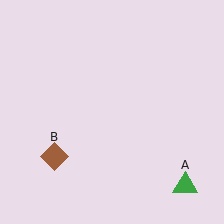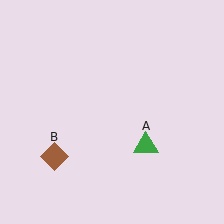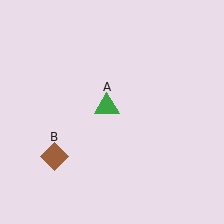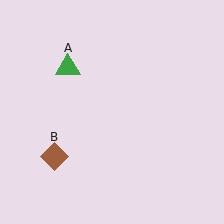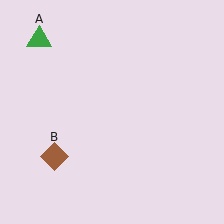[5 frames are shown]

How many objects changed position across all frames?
1 object changed position: green triangle (object A).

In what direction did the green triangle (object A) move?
The green triangle (object A) moved up and to the left.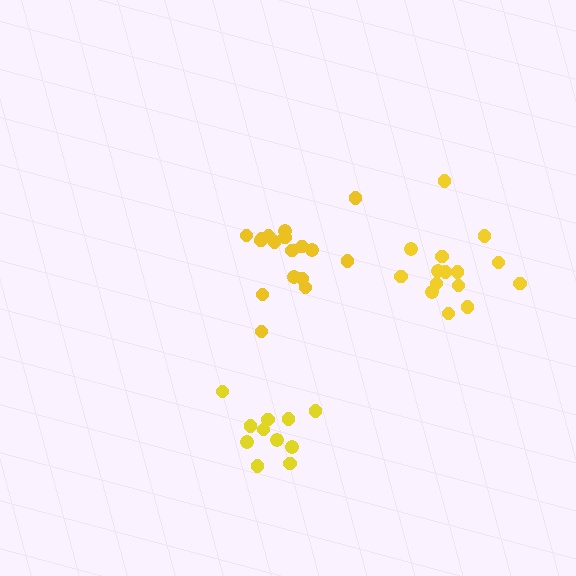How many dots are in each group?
Group 1: 17 dots, Group 2: 11 dots, Group 3: 15 dots (43 total).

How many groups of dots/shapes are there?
There are 3 groups.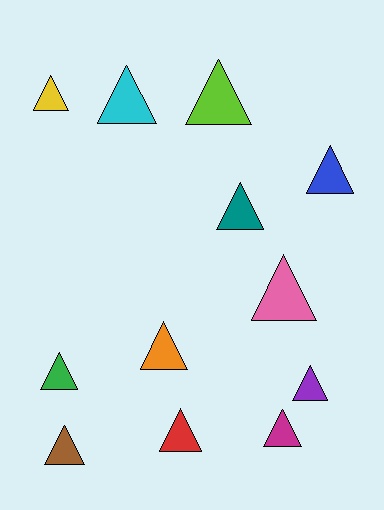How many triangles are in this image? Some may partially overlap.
There are 12 triangles.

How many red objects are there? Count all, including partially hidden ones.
There is 1 red object.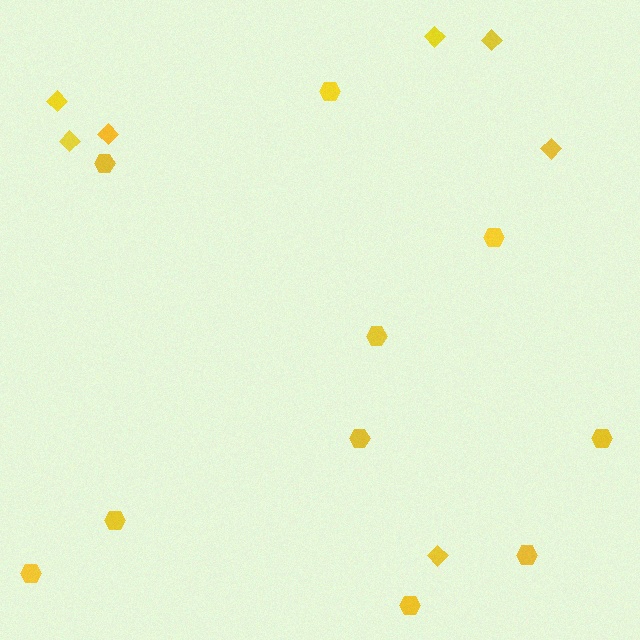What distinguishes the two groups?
There are 2 groups: one group of hexagons (10) and one group of diamonds (7).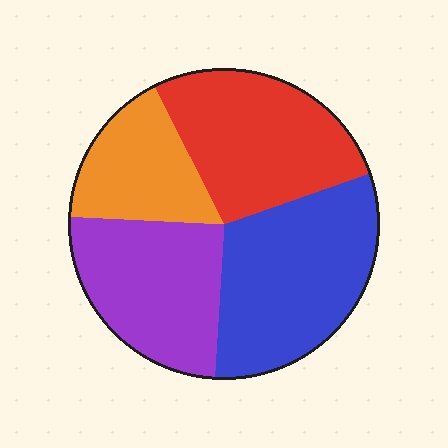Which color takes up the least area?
Orange, at roughly 15%.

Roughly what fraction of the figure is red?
Red takes up about one quarter (1/4) of the figure.